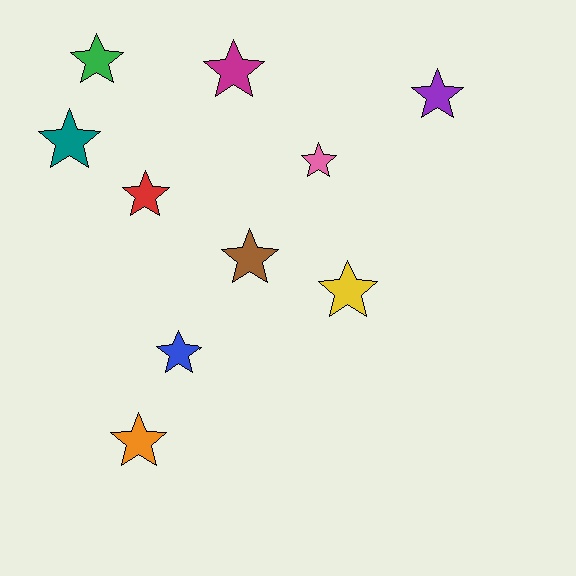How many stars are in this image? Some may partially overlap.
There are 10 stars.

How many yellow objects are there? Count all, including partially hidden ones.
There is 1 yellow object.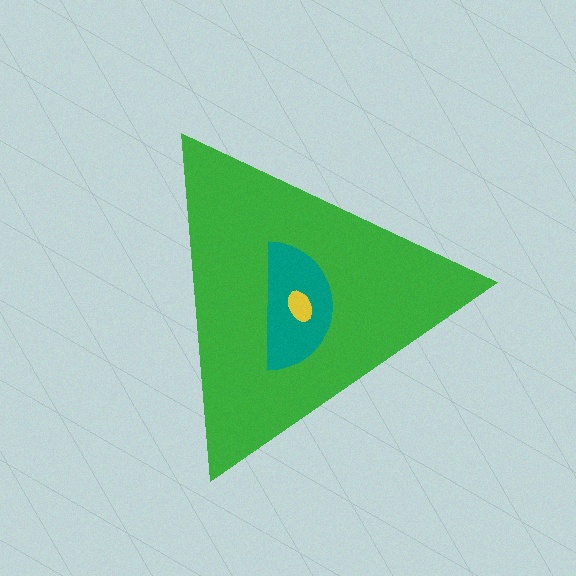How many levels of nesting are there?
3.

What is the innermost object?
The yellow ellipse.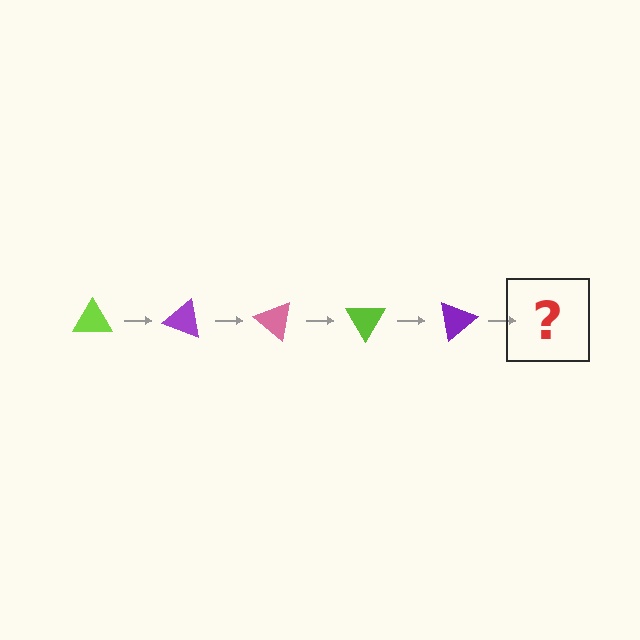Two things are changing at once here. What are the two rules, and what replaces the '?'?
The two rules are that it rotates 20 degrees each step and the color cycles through lime, purple, and pink. The '?' should be a pink triangle, rotated 100 degrees from the start.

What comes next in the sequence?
The next element should be a pink triangle, rotated 100 degrees from the start.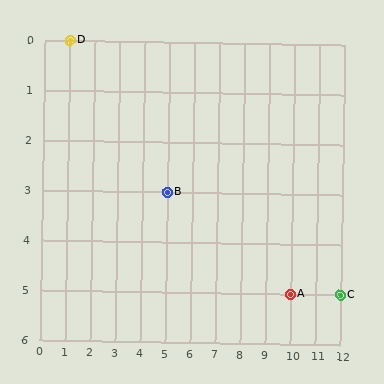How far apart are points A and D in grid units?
Points A and D are 9 columns and 5 rows apart (about 10.3 grid units diagonally).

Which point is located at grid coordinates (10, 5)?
Point A is at (10, 5).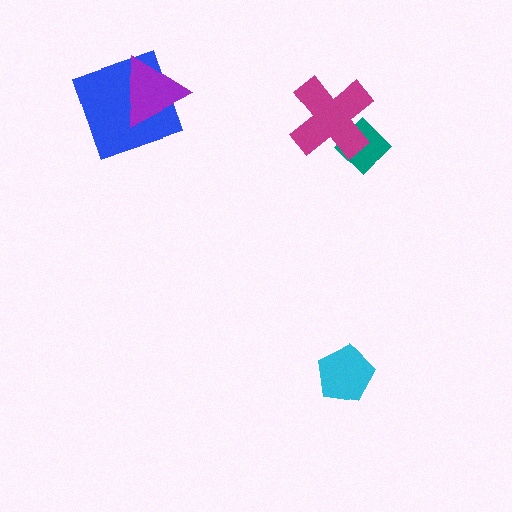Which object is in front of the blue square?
The purple triangle is in front of the blue square.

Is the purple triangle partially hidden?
No, no other shape covers it.